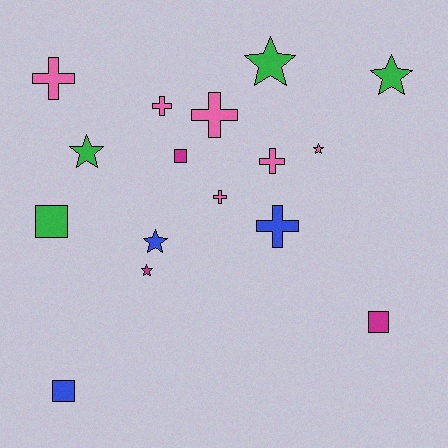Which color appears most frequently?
Pink, with 6 objects.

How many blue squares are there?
There is 1 blue square.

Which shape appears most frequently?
Cross, with 6 objects.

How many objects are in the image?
There are 16 objects.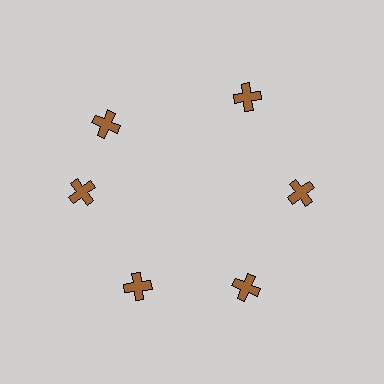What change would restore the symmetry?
The symmetry would be restored by rotating it back into even spacing with its neighbors so that all 6 crosses sit at equal angles and equal distance from the center.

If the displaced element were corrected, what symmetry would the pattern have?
It would have 6-fold rotational symmetry — the pattern would map onto itself every 60 degrees.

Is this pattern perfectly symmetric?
No. The 6 brown crosses are arranged in a ring, but one element near the 11 o'clock position is rotated out of alignment along the ring, breaking the 6-fold rotational symmetry.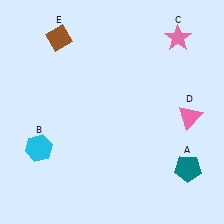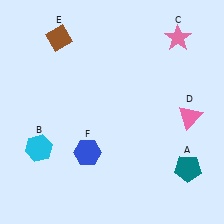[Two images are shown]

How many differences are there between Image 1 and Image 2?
There is 1 difference between the two images.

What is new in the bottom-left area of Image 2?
A blue hexagon (F) was added in the bottom-left area of Image 2.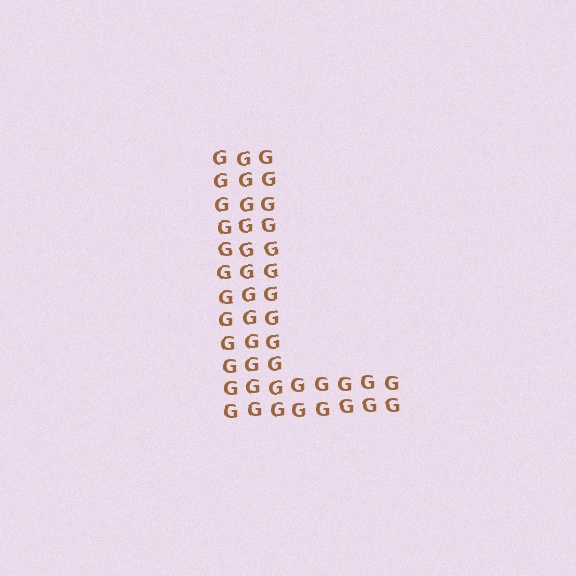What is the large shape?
The large shape is the letter L.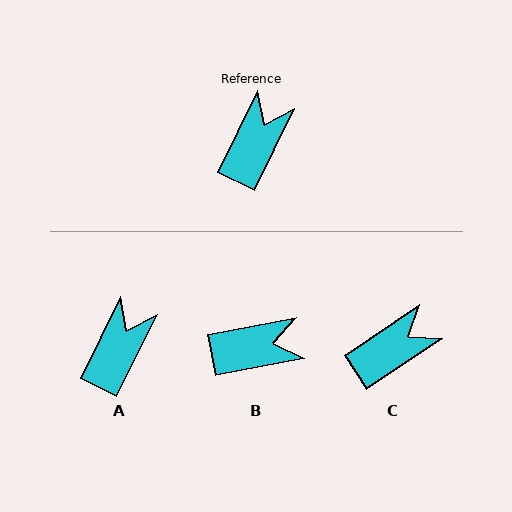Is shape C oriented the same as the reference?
No, it is off by about 30 degrees.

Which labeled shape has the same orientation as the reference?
A.